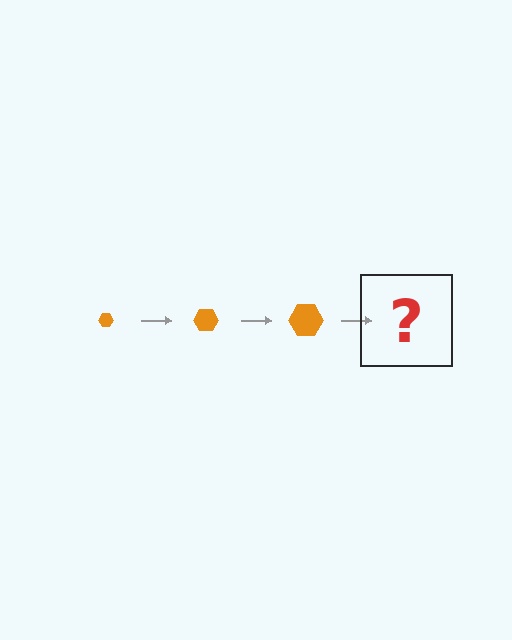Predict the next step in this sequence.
The next step is an orange hexagon, larger than the previous one.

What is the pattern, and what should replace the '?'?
The pattern is that the hexagon gets progressively larger each step. The '?' should be an orange hexagon, larger than the previous one.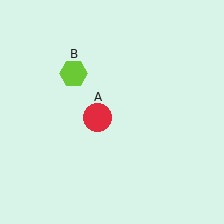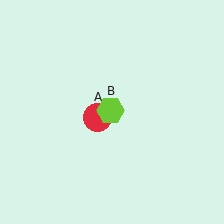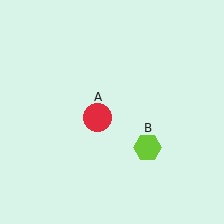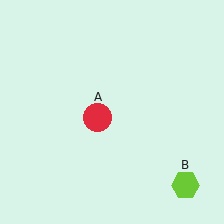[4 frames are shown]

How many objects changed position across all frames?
1 object changed position: lime hexagon (object B).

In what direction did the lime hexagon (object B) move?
The lime hexagon (object B) moved down and to the right.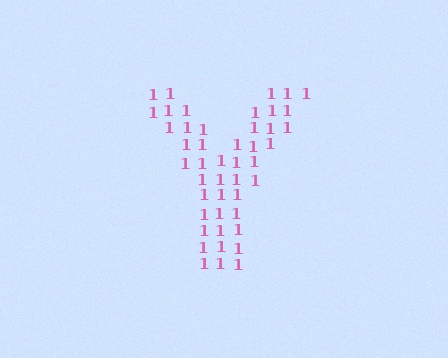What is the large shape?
The large shape is the letter Y.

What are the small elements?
The small elements are digit 1's.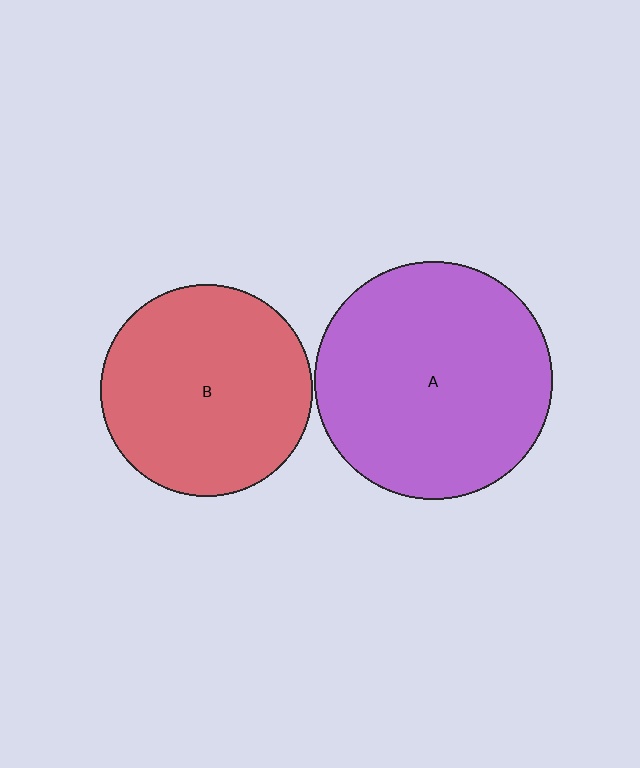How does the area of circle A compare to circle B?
Approximately 1.3 times.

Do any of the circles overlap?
No, none of the circles overlap.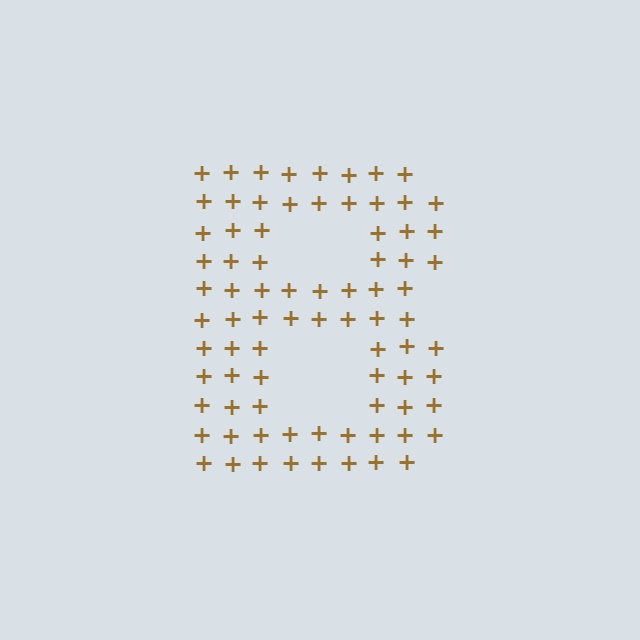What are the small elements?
The small elements are plus signs.